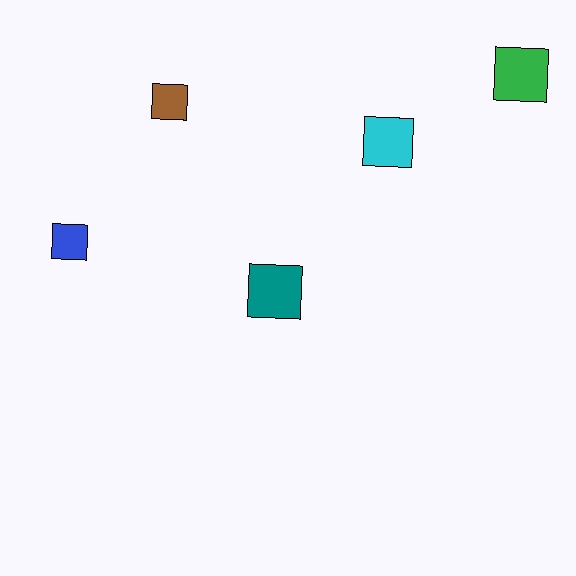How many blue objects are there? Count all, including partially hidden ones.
There is 1 blue object.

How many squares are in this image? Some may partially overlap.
There are 5 squares.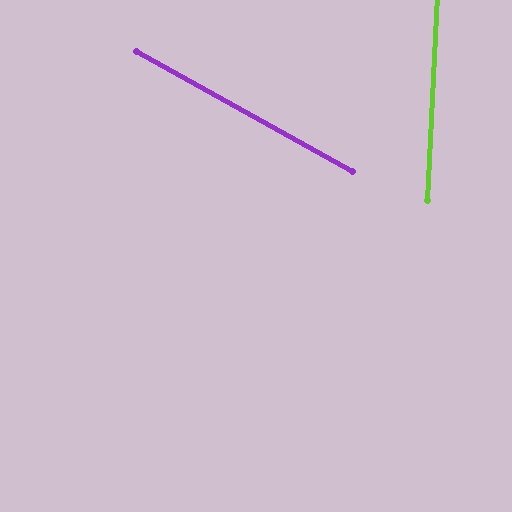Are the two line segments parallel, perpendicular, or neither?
Neither parallel nor perpendicular — they differ by about 64°.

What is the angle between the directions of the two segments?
Approximately 64 degrees.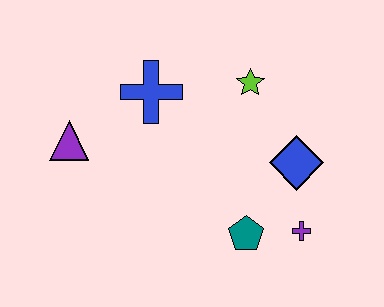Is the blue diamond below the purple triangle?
Yes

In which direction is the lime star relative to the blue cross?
The lime star is to the right of the blue cross.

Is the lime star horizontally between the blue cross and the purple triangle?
No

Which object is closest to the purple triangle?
The blue cross is closest to the purple triangle.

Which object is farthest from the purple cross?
The purple triangle is farthest from the purple cross.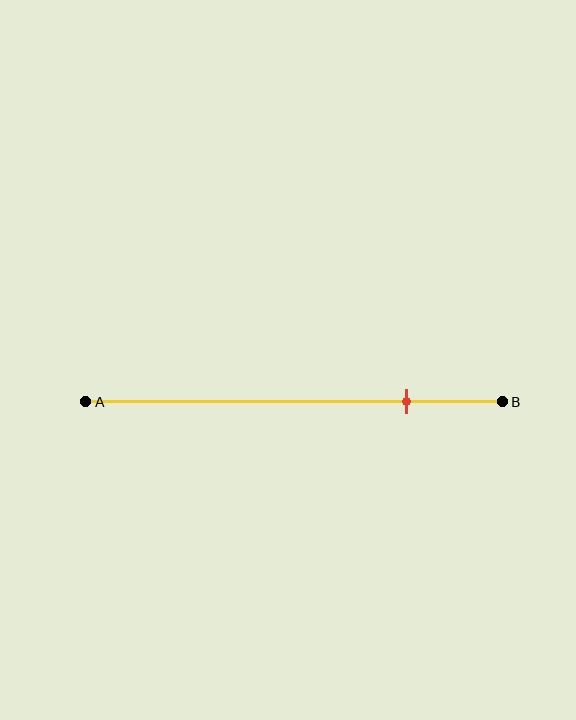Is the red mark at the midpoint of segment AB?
No, the mark is at about 75% from A, not at the 50% midpoint.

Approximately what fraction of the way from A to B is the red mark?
The red mark is approximately 75% of the way from A to B.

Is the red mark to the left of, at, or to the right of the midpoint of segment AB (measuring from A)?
The red mark is to the right of the midpoint of segment AB.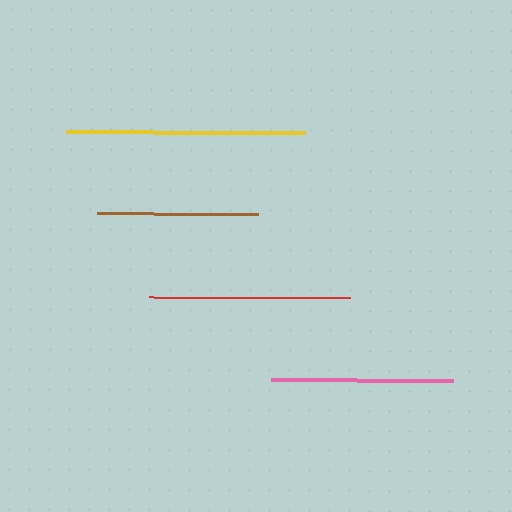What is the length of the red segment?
The red segment is approximately 202 pixels long.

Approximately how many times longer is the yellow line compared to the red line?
The yellow line is approximately 1.2 times the length of the red line.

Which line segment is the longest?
The yellow line is the longest at approximately 239 pixels.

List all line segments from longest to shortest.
From longest to shortest: yellow, red, pink, brown.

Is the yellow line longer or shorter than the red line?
The yellow line is longer than the red line.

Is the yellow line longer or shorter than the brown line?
The yellow line is longer than the brown line.